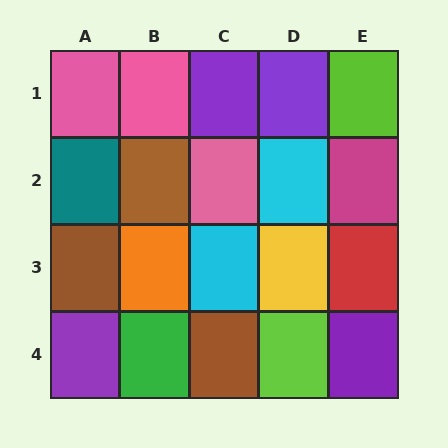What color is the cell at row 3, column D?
Yellow.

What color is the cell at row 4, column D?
Lime.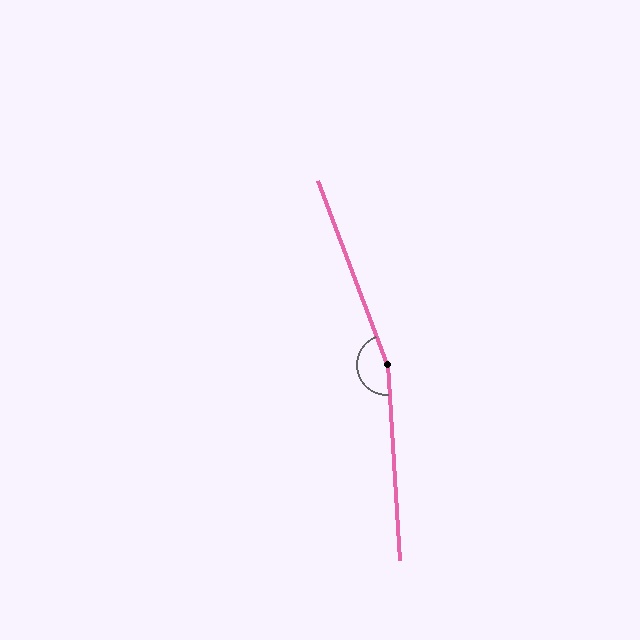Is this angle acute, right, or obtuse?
It is obtuse.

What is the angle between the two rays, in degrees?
Approximately 163 degrees.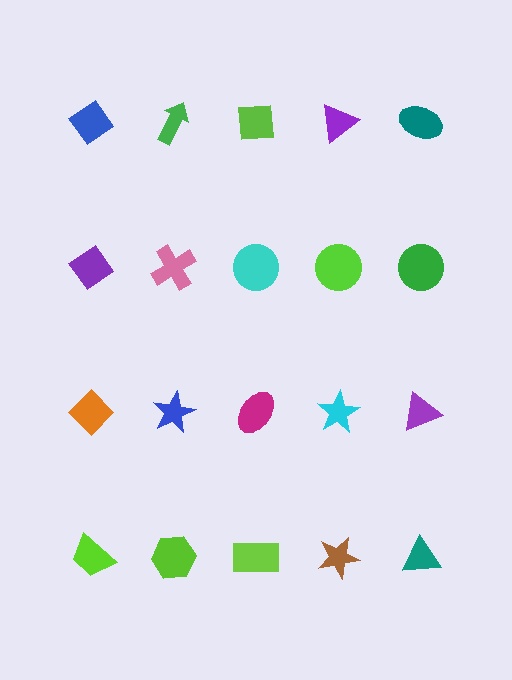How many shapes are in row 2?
5 shapes.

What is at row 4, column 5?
A teal triangle.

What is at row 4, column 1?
A lime trapezoid.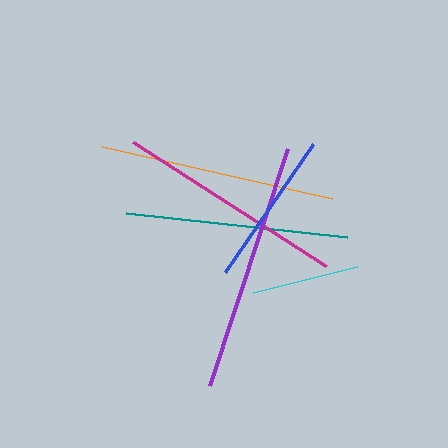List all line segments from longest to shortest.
From longest to shortest: purple, orange, magenta, teal, blue, cyan.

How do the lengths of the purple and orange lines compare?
The purple and orange lines are approximately the same length.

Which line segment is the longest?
The purple line is the longest at approximately 250 pixels.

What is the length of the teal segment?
The teal segment is approximately 223 pixels long.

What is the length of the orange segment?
The orange segment is approximately 235 pixels long.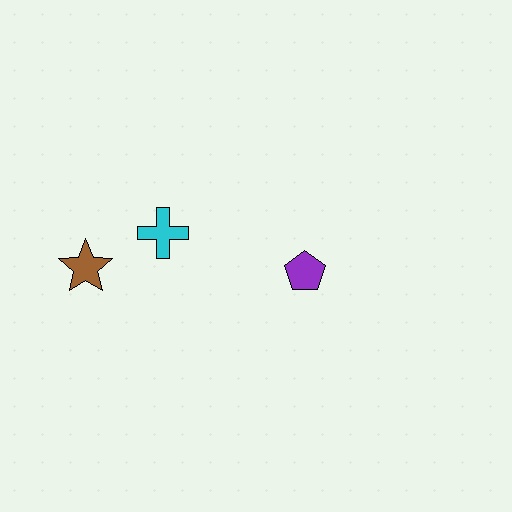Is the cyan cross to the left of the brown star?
No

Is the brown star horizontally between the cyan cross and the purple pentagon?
No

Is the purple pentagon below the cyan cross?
Yes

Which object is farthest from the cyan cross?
The purple pentagon is farthest from the cyan cross.